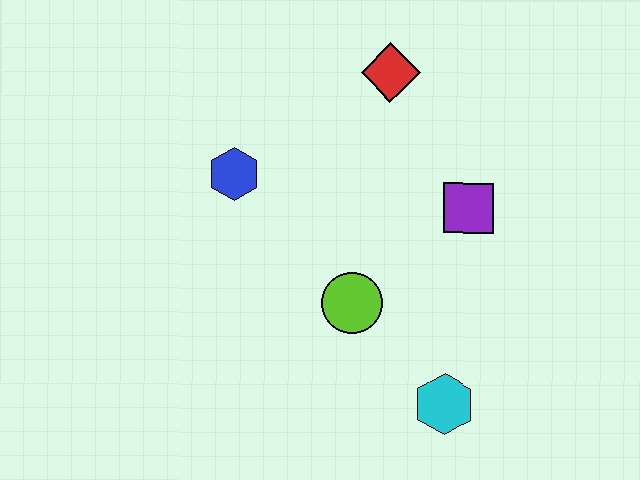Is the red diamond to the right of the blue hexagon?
Yes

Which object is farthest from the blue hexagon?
The cyan hexagon is farthest from the blue hexagon.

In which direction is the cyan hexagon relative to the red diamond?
The cyan hexagon is below the red diamond.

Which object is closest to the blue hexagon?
The lime circle is closest to the blue hexagon.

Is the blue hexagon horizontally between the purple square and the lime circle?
No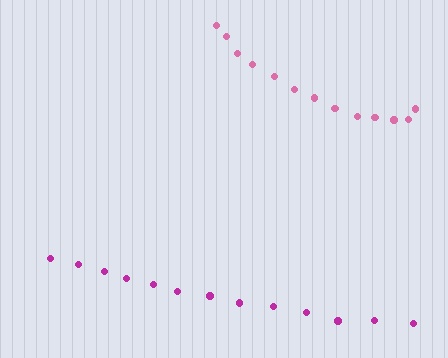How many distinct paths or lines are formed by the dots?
There are 2 distinct paths.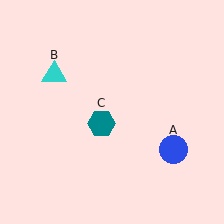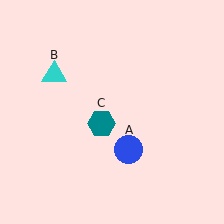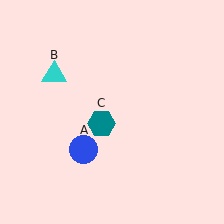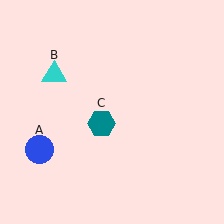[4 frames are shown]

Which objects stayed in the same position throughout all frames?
Cyan triangle (object B) and teal hexagon (object C) remained stationary.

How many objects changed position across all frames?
1 object changed position: blue circle (object A).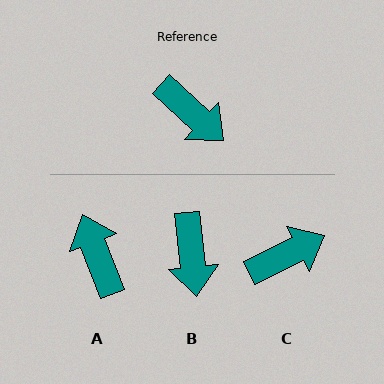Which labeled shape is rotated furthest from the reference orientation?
A, about 153 degrees away.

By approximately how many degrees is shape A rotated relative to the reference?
Approximately 153 degrees counter-clockwise.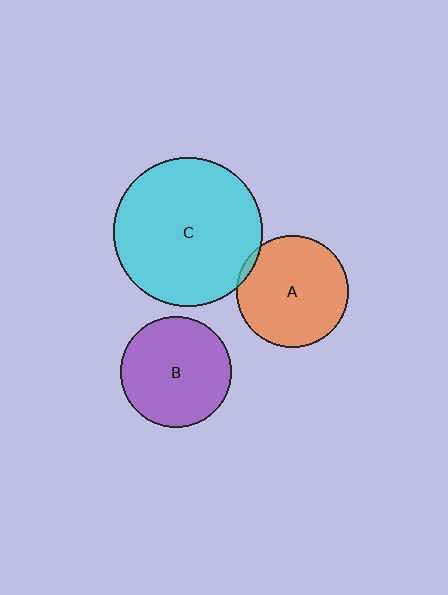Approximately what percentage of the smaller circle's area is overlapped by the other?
Approximately 5%.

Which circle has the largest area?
Circle C (cyan).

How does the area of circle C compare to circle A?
Approximately 1.8 times.